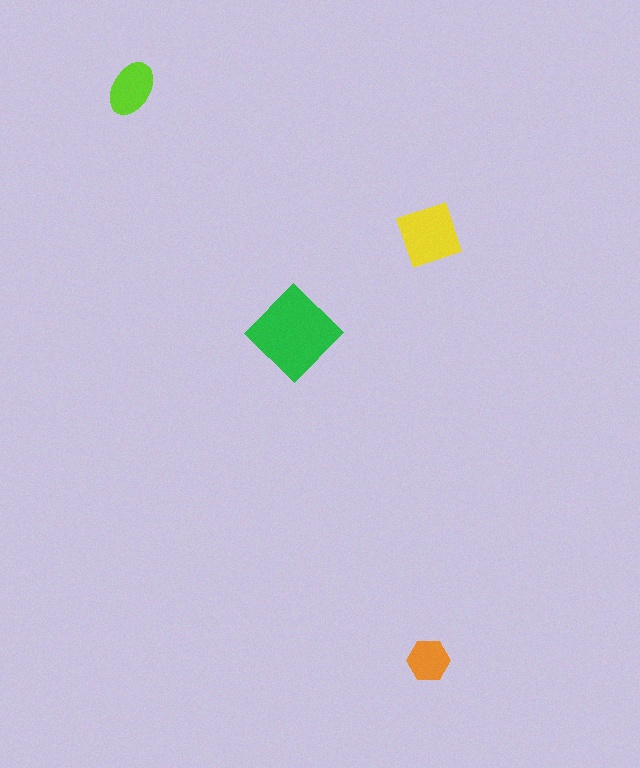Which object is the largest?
The green diamond.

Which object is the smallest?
The orange hexagon.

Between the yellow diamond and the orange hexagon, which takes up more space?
The yellow diamond.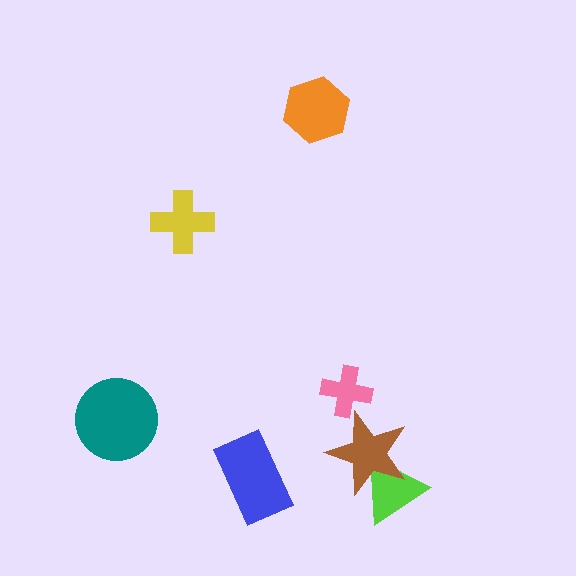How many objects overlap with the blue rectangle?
0 objects overlap with the blue rectangle.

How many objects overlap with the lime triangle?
1 object overlaps with the lime triangle.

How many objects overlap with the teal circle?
0 objects overlap with the teal circle.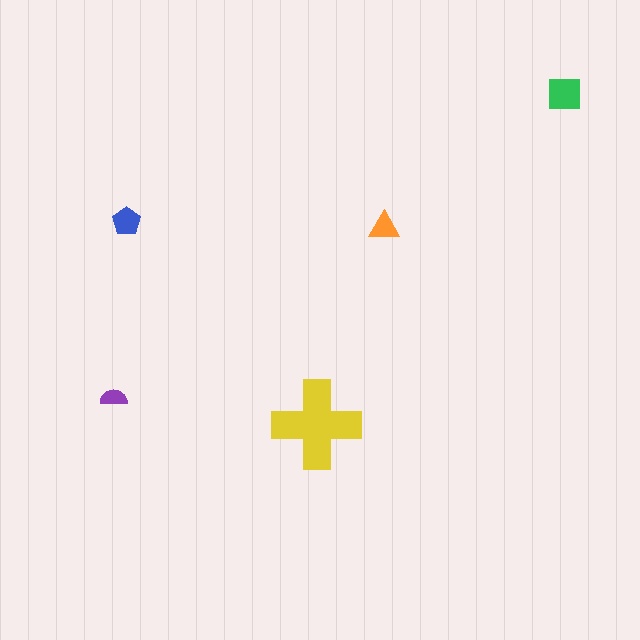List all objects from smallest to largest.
The purple semicircle, the orange triangle, the blue pentagon, the green square, the yellow cross.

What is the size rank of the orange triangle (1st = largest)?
4th.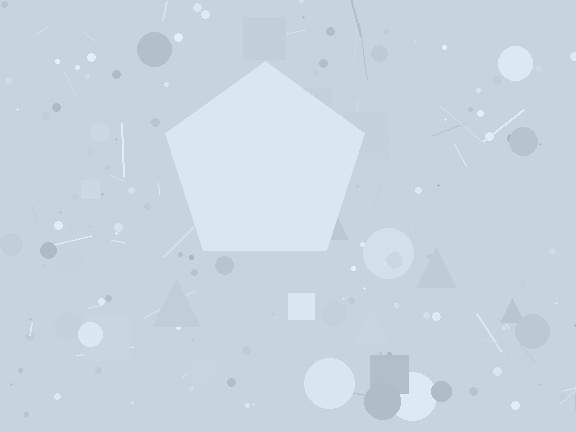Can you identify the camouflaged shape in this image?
The camouflaged shape is a pentagon.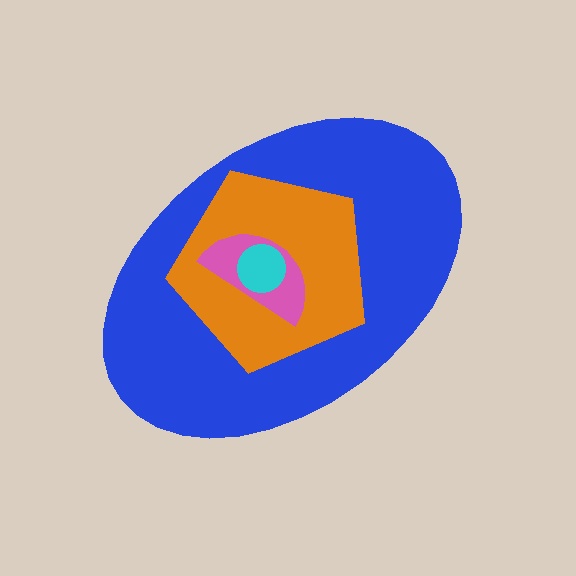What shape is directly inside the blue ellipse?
The orange pentagon.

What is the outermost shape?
The blue ellipse.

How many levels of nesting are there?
4.